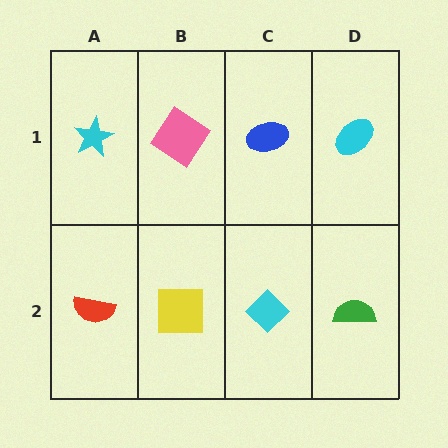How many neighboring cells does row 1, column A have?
2.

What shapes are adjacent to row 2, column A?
A cyan star (row 1, column A), a yellow square (row 2, column B).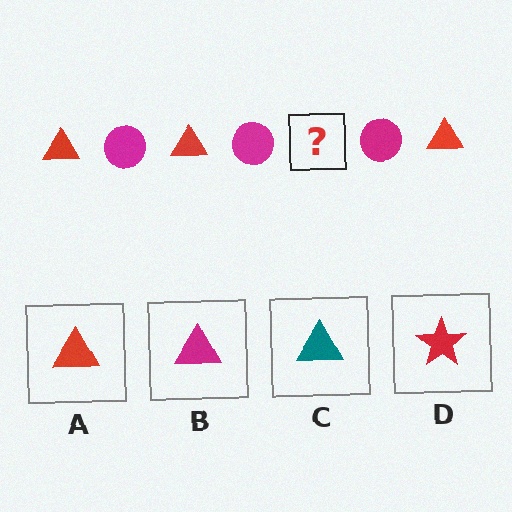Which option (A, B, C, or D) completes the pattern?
A.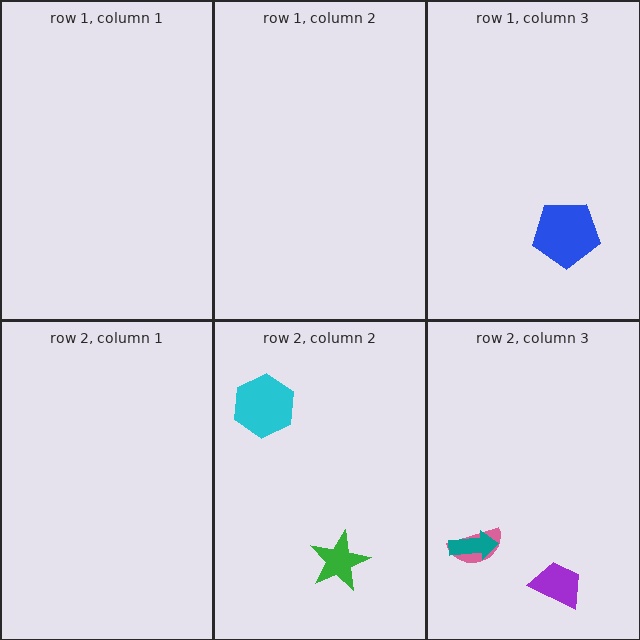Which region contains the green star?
The row 2, column 2 region.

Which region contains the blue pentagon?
The row 1, column 3 region.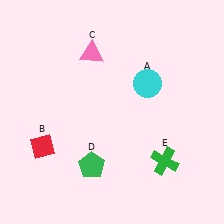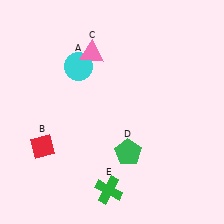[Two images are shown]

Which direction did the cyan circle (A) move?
The cyan circle (A) moved left.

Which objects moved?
The objects that moved are: the cyan circle (A), the green pentagon (D), the green cross (E).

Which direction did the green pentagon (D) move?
The green pentagon (D) moved right.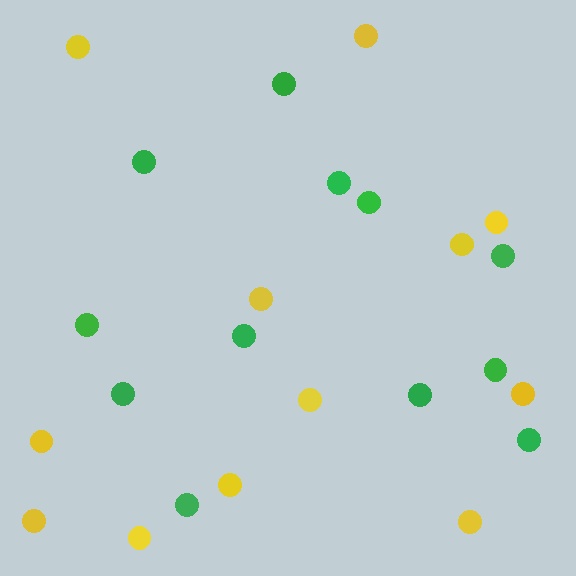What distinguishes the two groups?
There are 2 groups: one group of green circles (12) and one group of yellow circles (12).